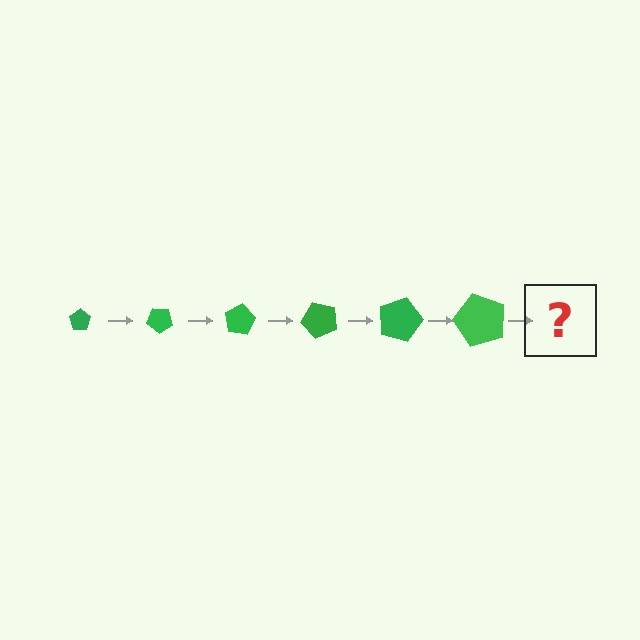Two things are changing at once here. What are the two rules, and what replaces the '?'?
The two rules are that the pentagon grows larger each step and it rotates 40 degrees each step. The '?' should be a pentagon, larger than the previous one and rotated 240 degrees from the start.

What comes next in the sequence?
The next element should be a pentagon, larger than the previous one and rotated 240 degrees from the start.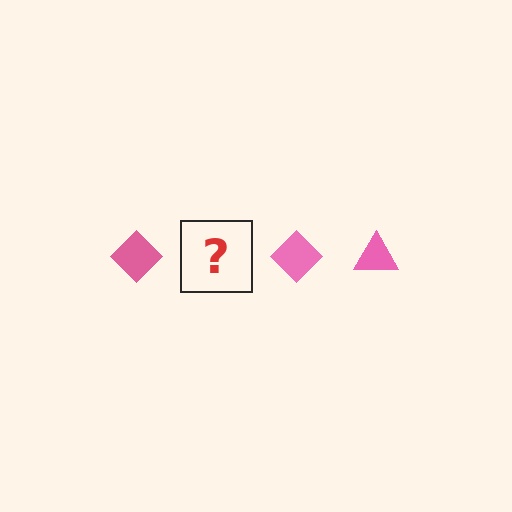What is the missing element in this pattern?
The missing element is a pink triangle.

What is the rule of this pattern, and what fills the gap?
The rule is that the pattern cycles through diamond, triangle shapes in pink. The gap should be filled with a pink triangle.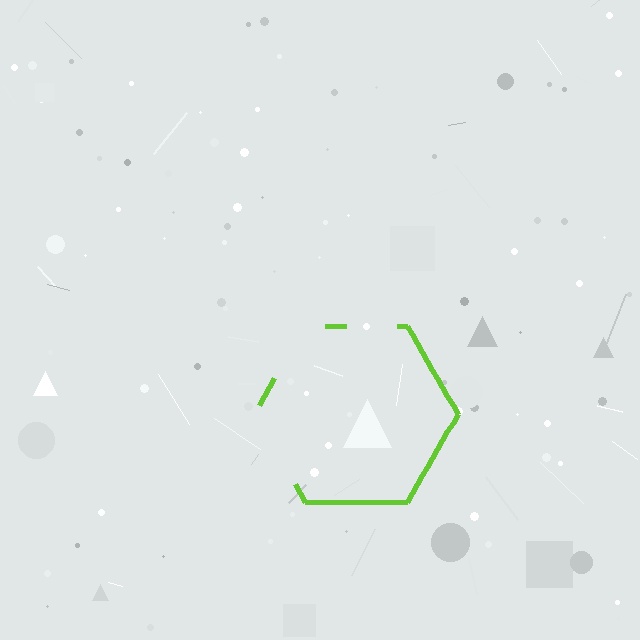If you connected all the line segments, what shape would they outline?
They would outline a hexagon.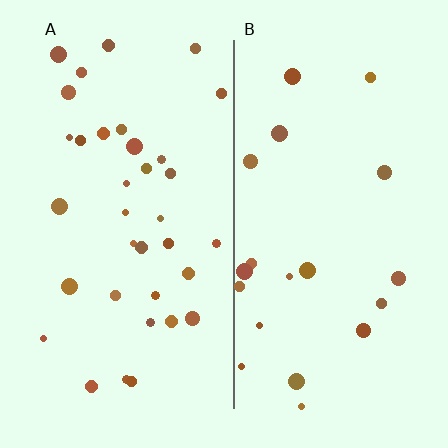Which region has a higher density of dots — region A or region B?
A (the left).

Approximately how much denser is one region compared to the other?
Approximately 1.7× — region A over region B.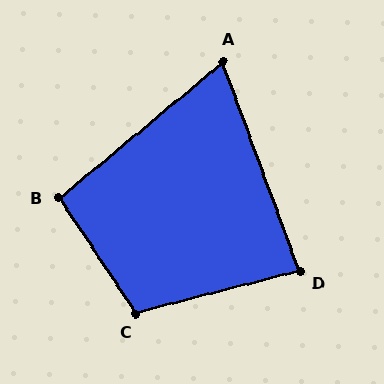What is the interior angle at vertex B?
Approximately 96 degrees (obtuse).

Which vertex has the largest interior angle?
C, at approximately 109 degrees.